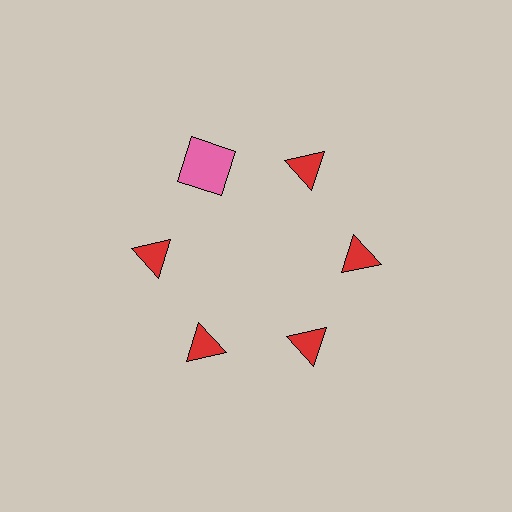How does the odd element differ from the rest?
It differs in both color (pink instead of red) and shape (square instead of triangle).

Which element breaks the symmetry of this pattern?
The pink square at roughly the 11 o'clock position breaks the symmetry. All other shapes are red triangles.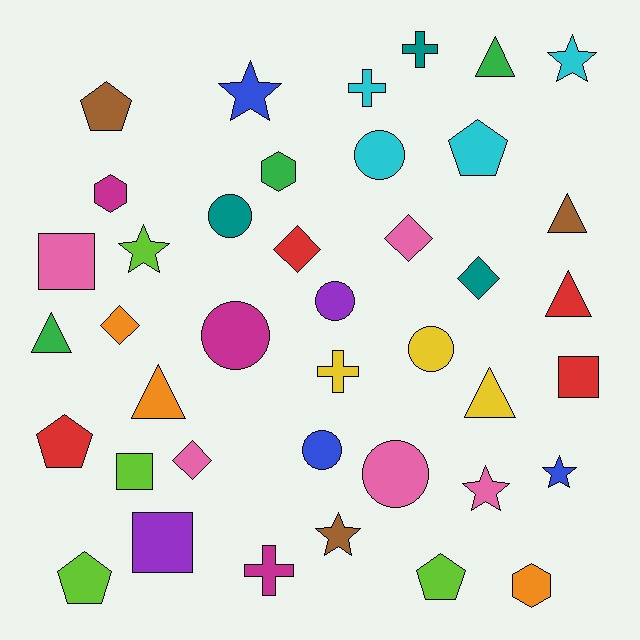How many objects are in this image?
There are 40 objects.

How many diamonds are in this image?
There are 5 diamonds.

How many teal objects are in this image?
There are 3 teal objects.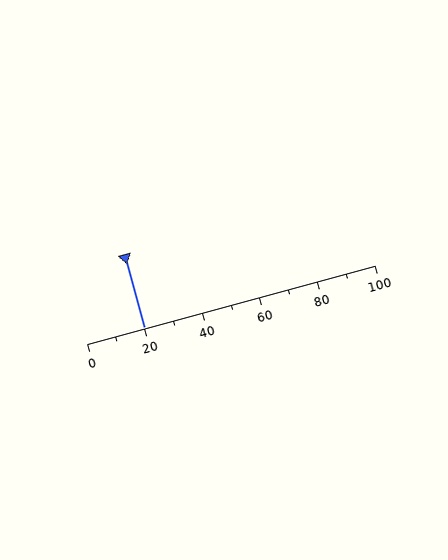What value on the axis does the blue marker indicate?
The marker indicates approximately 20.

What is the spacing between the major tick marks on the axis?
The major ticks are spaced 20 apart.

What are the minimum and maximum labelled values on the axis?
The axis runs from 0 to 100.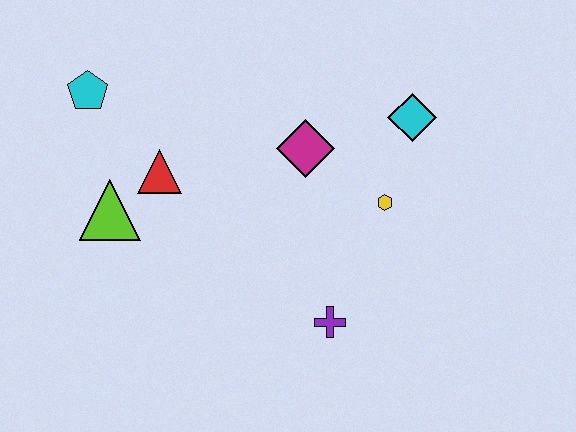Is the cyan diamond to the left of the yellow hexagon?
No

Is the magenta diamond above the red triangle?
Yes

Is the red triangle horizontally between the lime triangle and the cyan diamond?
Yes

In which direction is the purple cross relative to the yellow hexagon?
The purple cross is below the yellow hexagon.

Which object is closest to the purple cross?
The yellow hexagon is closest to the purple cross.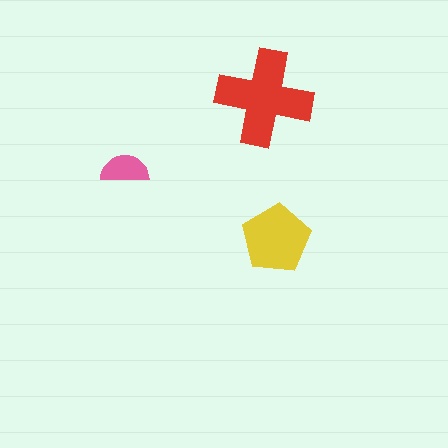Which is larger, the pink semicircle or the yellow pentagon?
The yellow pentagon.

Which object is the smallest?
The pink semicircle.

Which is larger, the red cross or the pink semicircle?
The red cross.